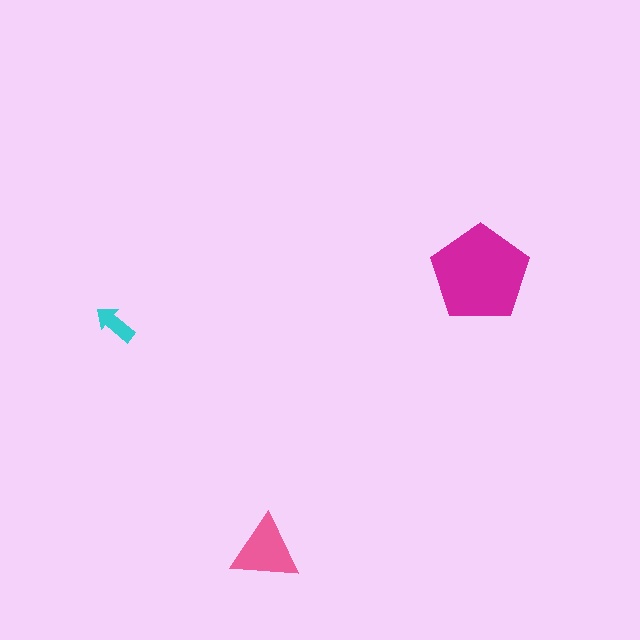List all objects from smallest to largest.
The cyan arrow, the pink triangle, the magenta pentagon.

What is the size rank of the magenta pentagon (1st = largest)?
1st.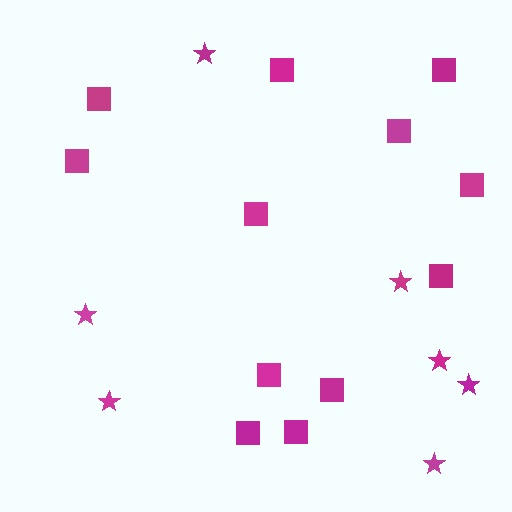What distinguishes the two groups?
There are 2 groups: one group of squares (12) and one group of stars (7).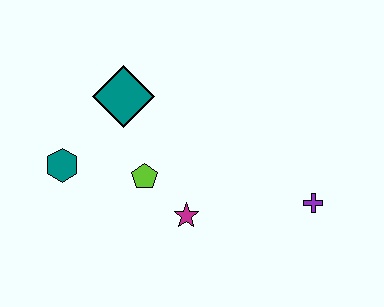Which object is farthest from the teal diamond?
The purple cross is farthest from the teal diamond.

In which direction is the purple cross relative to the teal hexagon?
The purple cross is to the right of the teal hexagon.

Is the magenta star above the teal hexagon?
No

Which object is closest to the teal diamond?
The lime pentagon is closest to the teal diamond.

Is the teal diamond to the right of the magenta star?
No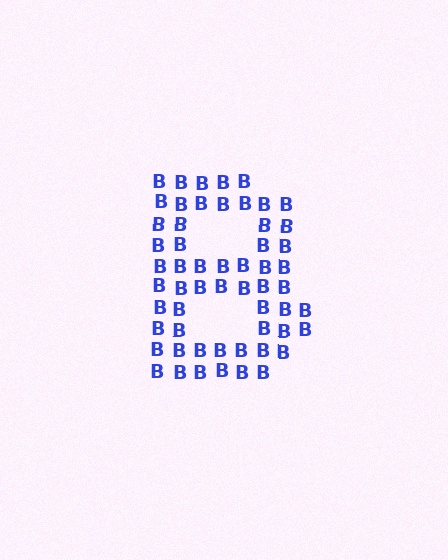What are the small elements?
The small elements are letter B's.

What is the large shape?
The large shape is the letter B.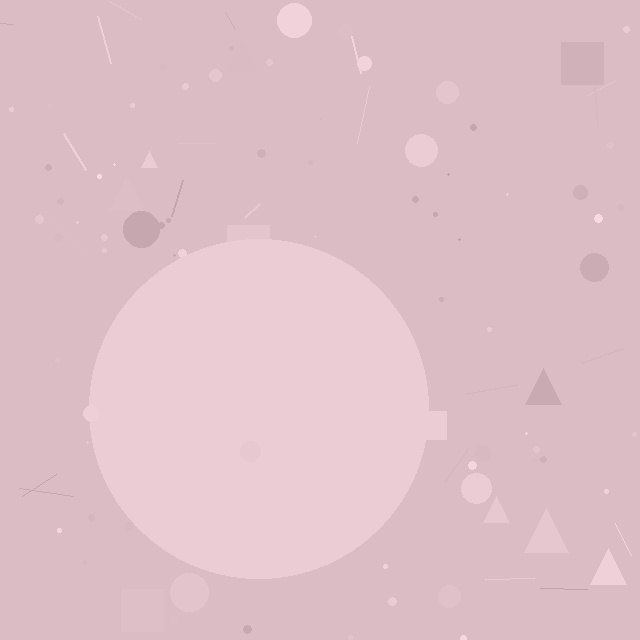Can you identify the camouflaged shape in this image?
The camouflaged shape is a circle.